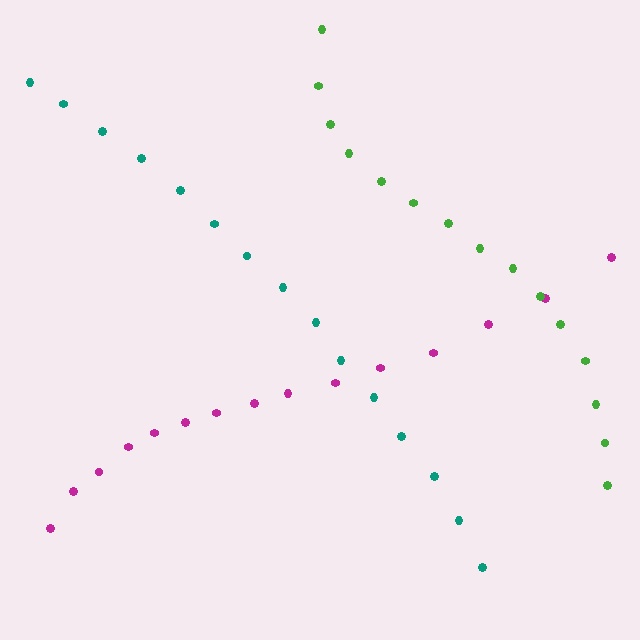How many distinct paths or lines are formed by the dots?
There are 3 distinct paths.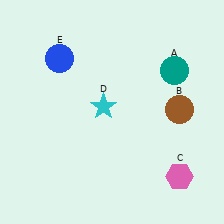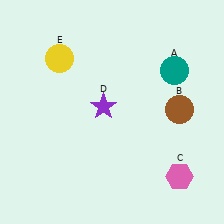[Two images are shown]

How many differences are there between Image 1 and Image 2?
There are 2 differences between the two images.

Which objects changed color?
D changed from cyan to purple. E changed from blue to yellow.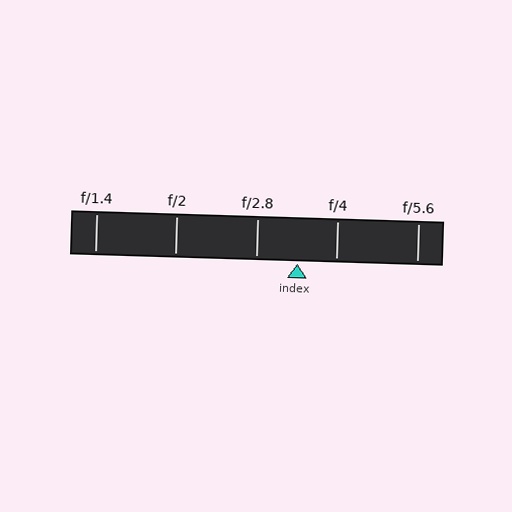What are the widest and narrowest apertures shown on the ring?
The widest aperture shown is f/1.4 and the narrowest is f/5.6.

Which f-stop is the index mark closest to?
The index mark is closest to f/4.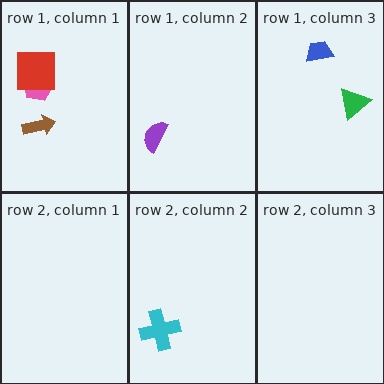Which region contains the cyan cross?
The row 2, column 2 region.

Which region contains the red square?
The row 1, column 1 region.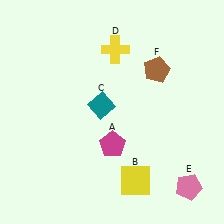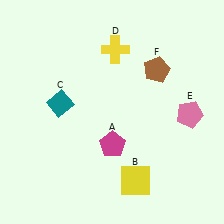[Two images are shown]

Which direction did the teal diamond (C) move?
The teal diamond (C) moved left.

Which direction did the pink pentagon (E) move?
The pink pentagon (E) moved up.